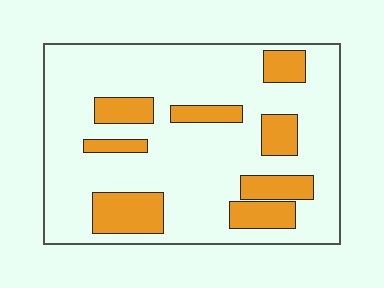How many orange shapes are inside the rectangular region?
8.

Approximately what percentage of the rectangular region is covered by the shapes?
Approximately 25%.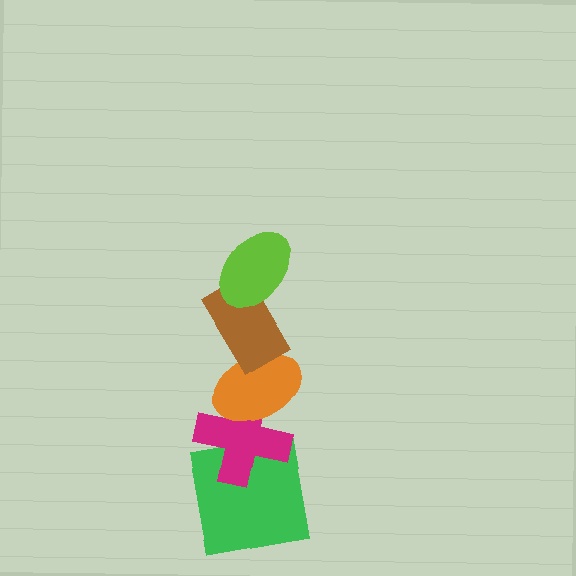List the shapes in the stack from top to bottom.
From top to bottom: the lime ellipse, the brown rectangle, the orange ellipse, the magenta cross, the green square.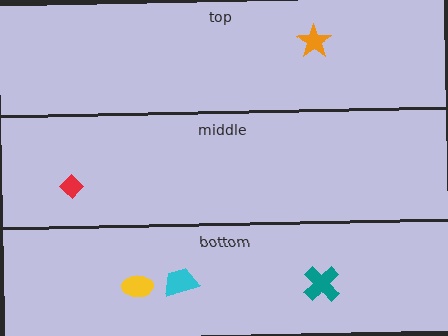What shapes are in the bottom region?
The teal cross, the cyan trapezoid, the yellow ellipse.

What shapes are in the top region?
The orange star.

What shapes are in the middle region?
The red diamond.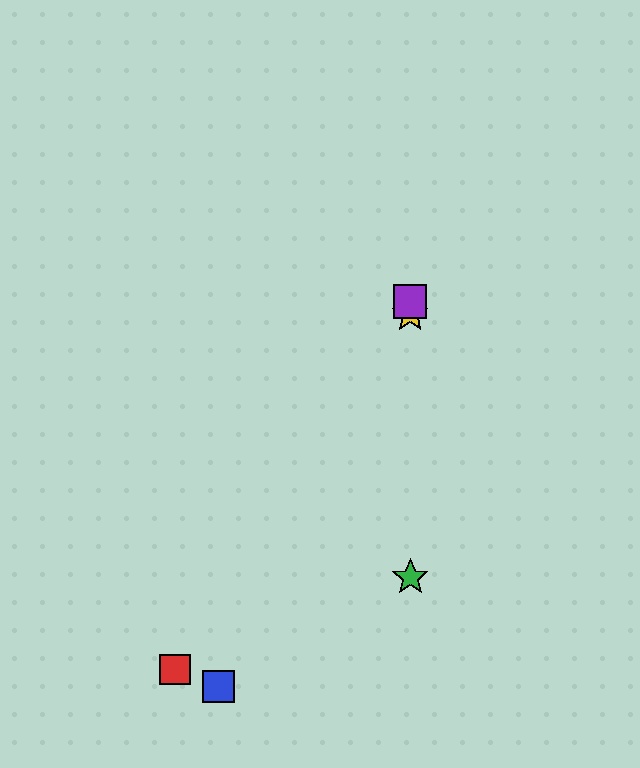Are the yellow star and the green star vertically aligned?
Yes, both are at x≈410.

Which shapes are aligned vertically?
The green star, the yellow star, the purple square are aligned vertically.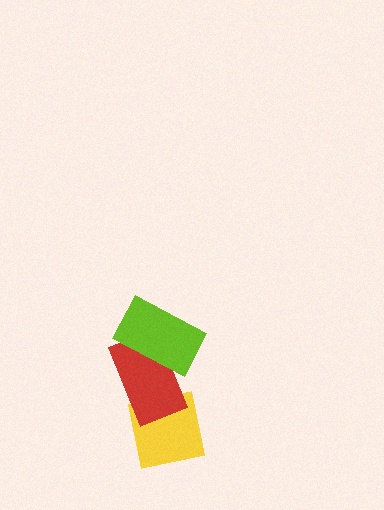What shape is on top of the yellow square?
The red rectangle is on top of the yellow square.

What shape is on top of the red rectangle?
The lime rectangle is on top of the red rectangle.